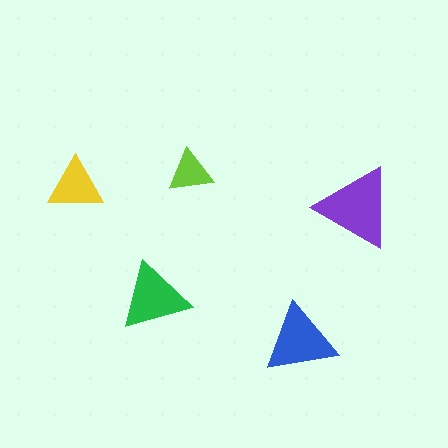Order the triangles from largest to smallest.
the purple one, the blue one, the green one, the yellow one, the lime one.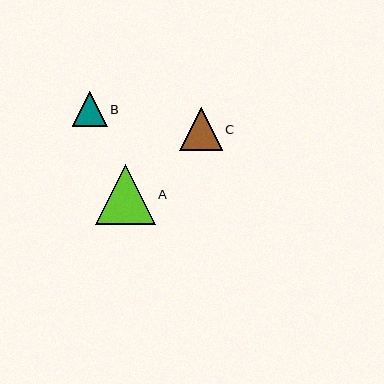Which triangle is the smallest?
Triangle B is the smallest with a size of approximately 35 pixels.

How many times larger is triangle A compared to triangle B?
Triangle A is approximately 1.7 times the size of triangle B.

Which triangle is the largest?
Triangle A is the largest with a size of approximately 60 pixels.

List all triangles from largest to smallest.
From largest to smallest: A, C, B.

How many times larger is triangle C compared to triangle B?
Triangle C is approximately 1.2 times the size of triangle B.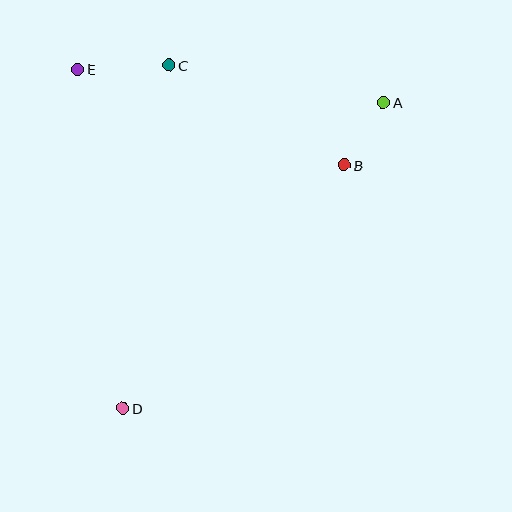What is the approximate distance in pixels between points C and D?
The distance between C and D is approximately 346 pixels.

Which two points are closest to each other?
Points A and B are closest to each other.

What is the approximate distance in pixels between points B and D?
The distance between B and D is approximately 329 pixels.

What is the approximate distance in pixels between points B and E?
The distance between B and E is approximately 283 pixels.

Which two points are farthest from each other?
Points A and D are farthest from each other.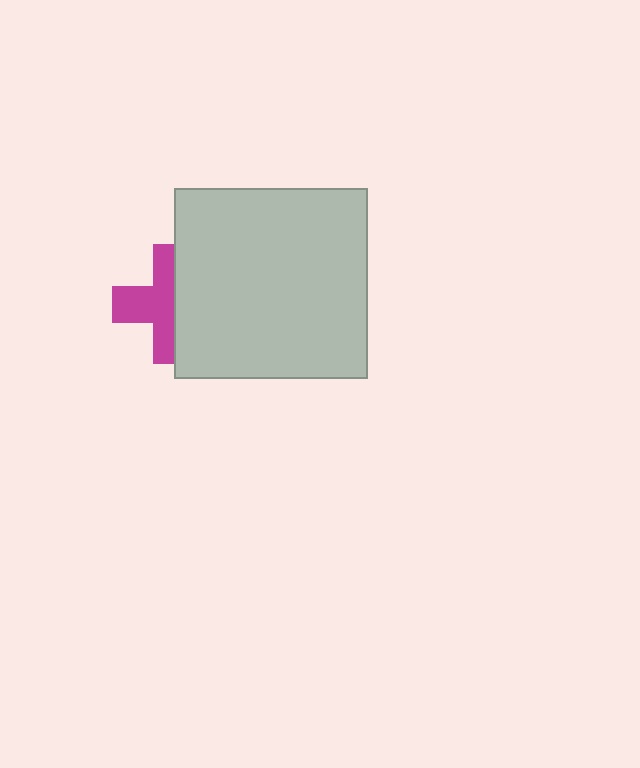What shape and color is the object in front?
The object in front is a light gray rectangle.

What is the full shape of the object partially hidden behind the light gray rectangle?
The partially hidden object is a magenta cross.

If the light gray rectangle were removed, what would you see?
You would see the complete magenta cross.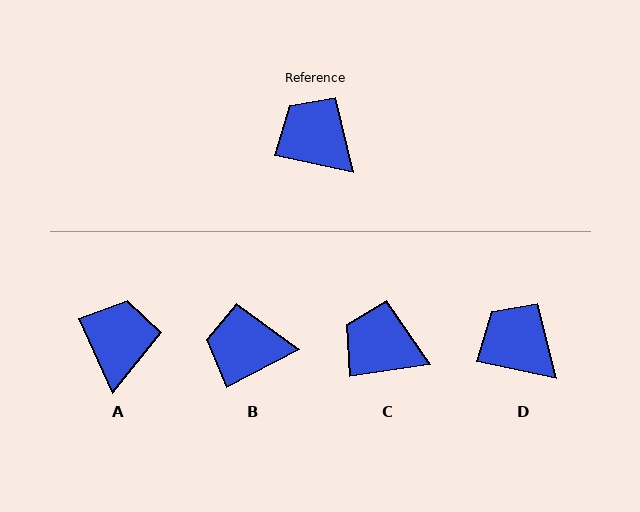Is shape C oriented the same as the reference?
No, it is off by about 20 degrees.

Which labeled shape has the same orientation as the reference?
D.